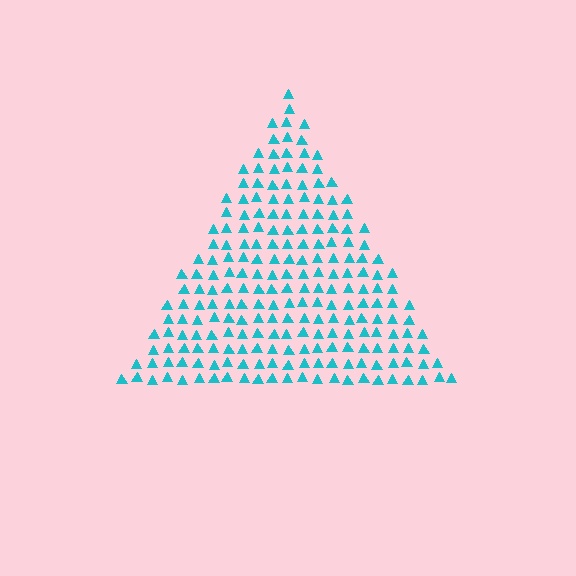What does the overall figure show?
The overall figure shows a triangle.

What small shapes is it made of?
It is made of small triangles.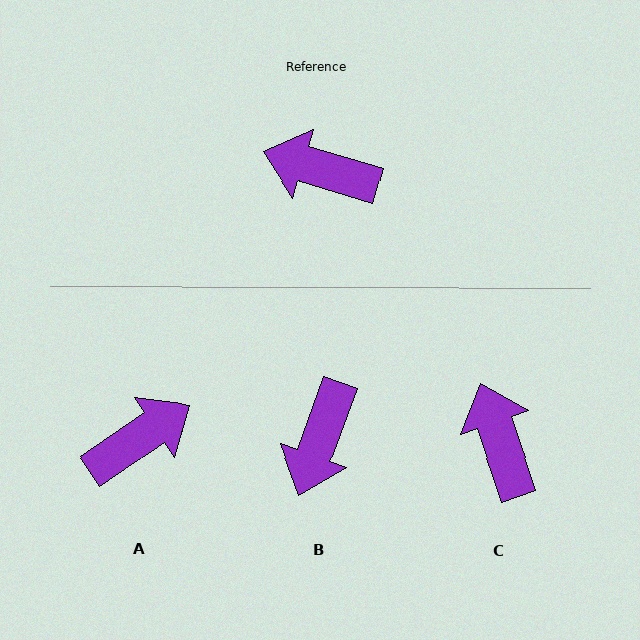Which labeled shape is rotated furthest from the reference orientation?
A, about 130 degrees away.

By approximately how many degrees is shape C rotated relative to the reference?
Approximately 54 degrees clockwise.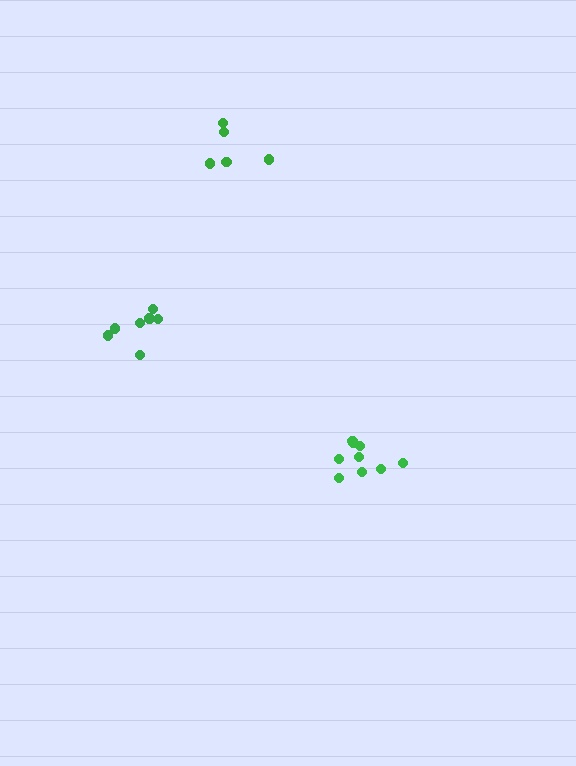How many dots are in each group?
Group 1: 7 dots, Group 2: 9 dots, Group 3: 5 dots (21 total).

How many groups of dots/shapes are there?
There are 3 groups.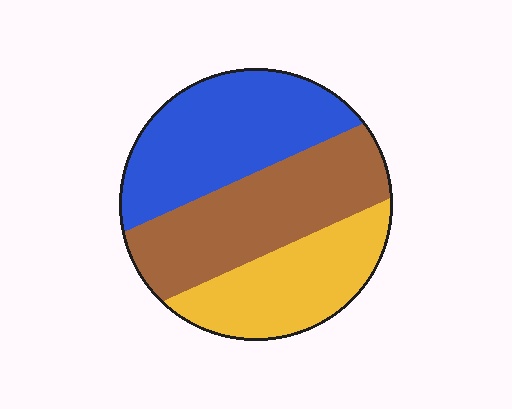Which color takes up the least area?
Yellow, at roughly 25%.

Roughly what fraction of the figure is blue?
Blue covers roughly 35% of the figure.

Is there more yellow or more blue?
Blue.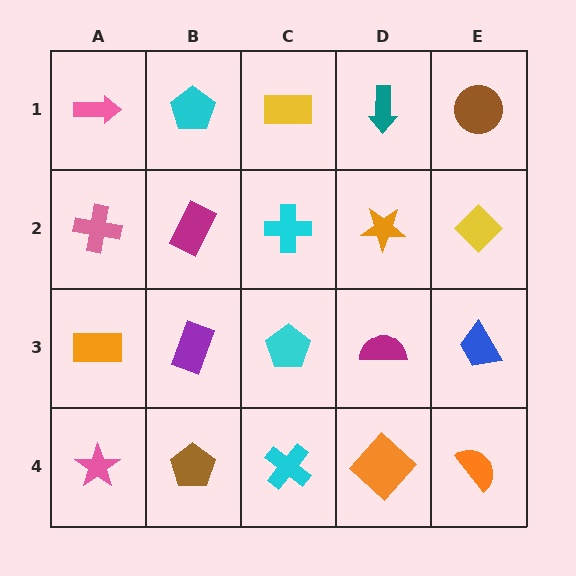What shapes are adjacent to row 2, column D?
A teal arrow (row 1, column D), a magenta semicircle (row 3, column D), a cyan cross (row 2, column C), a yellow diamond (row 2, column E).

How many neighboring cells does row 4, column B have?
3.